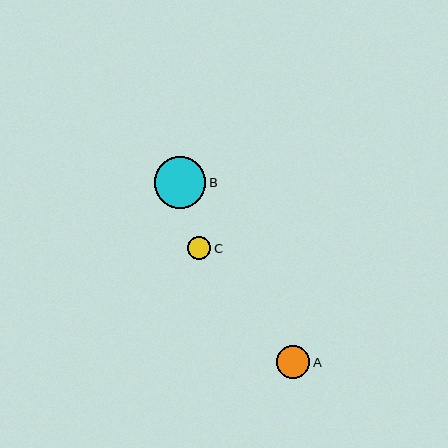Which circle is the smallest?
Circle C is the smallest with a size of approximately 23 pixels.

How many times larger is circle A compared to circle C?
Circle A is approximately 1.4 times the size of circle C.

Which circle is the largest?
Circle B is the largest with a size of approximately 51 pixels.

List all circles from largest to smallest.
From largest to smallest: B, A, C.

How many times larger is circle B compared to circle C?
Circle B is approximately 2.2 times the size of circle C.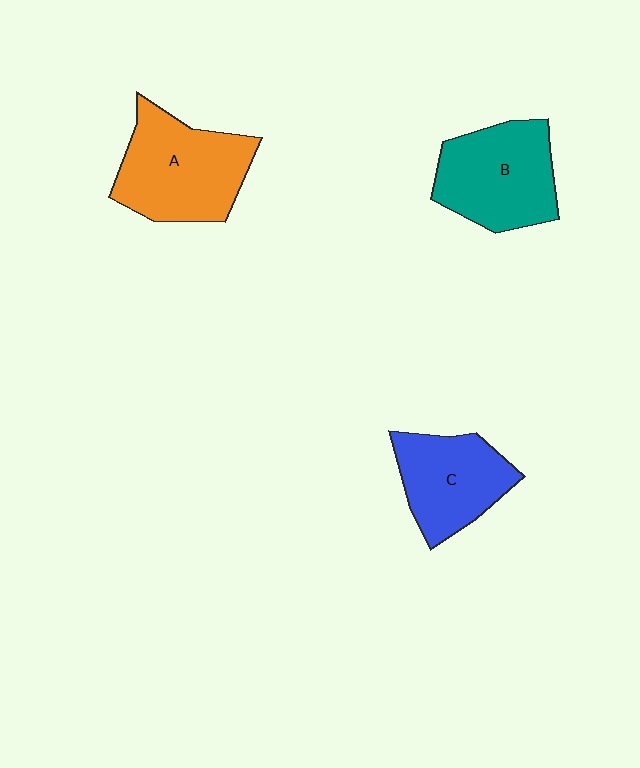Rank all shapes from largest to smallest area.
From largest to smallest: A (orange), B (teal), C (blue).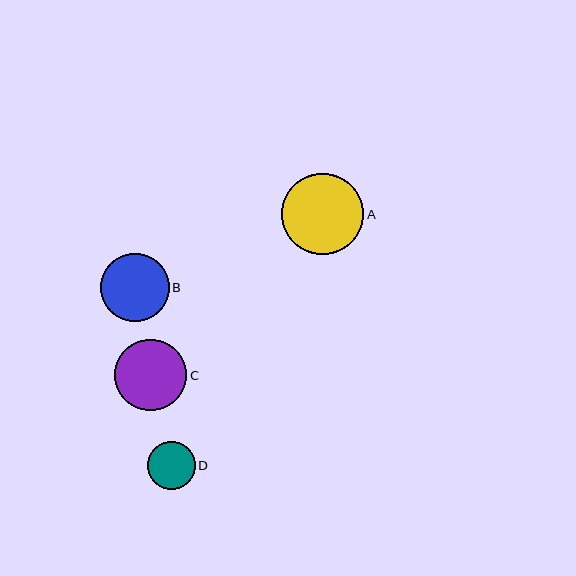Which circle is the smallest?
Circle D is the smallest with a size of approximately 47 pixels.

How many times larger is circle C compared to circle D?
Circle C is approximately 1.5 times the size of circle D.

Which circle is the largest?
Circle A is the largest with a size of approximately 82 pixels.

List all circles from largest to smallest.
From largest to smallest: A, C, B, D.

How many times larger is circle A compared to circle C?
Circle A is approximately 1.1 times the size of circle C.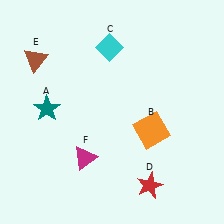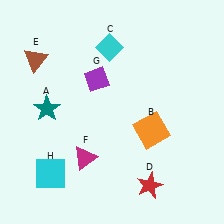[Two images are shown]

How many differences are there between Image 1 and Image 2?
There are 2 differences between the two images.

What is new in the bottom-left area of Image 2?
A cyan square (H) was added in the bottom-left area of Image 2.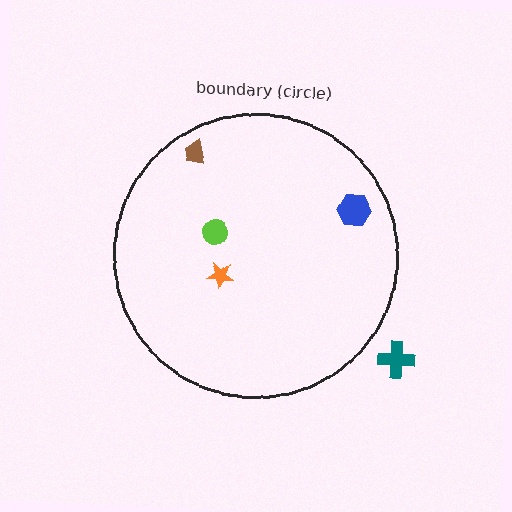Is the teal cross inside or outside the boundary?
Outside.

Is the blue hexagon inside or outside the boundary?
Inside.